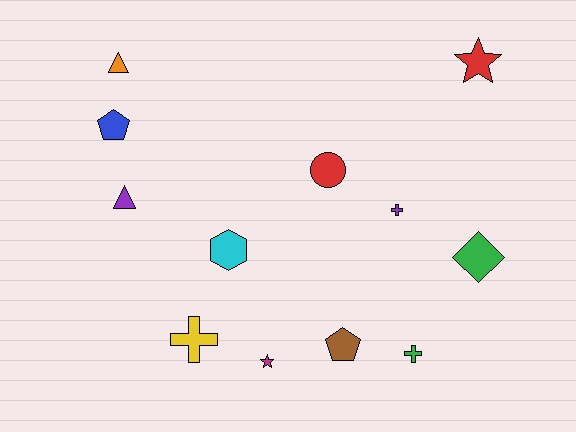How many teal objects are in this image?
There are no teal objects.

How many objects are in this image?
There are 12 objects.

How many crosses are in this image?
There are 3 crosses.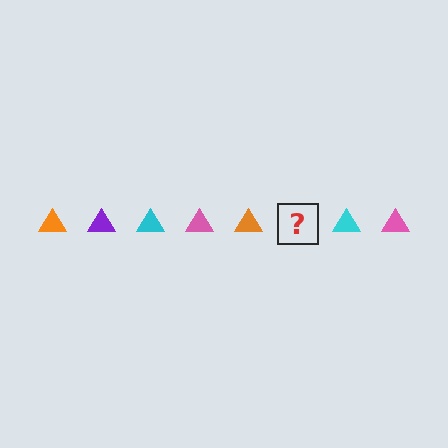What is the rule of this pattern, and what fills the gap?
The rule is that the pattern cycles through orange, purple, cyan, pink triangles. The gap should be filled with a purple triangle.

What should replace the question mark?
The question mark should be replaced with a purple triangle.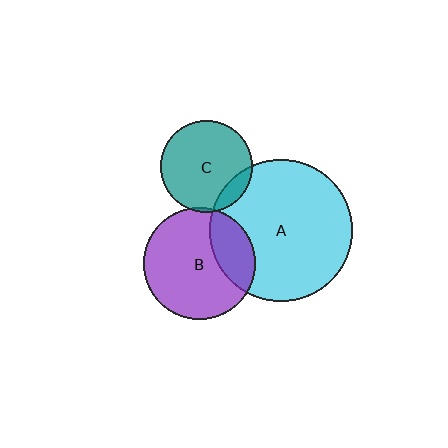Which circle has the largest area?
Circle A (cyan).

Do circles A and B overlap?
Yes.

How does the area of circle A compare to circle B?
Approximately 1.6 times.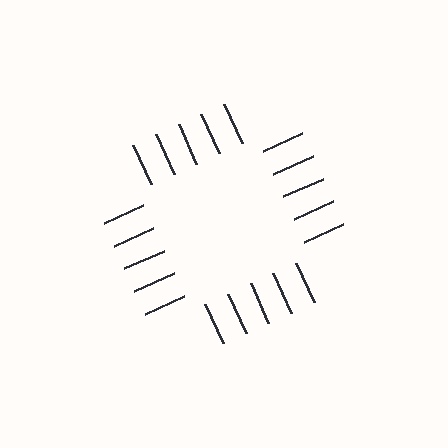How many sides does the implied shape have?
4 sides — the line-ends trace a square.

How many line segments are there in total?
20 — 5 along each of the 4 edges.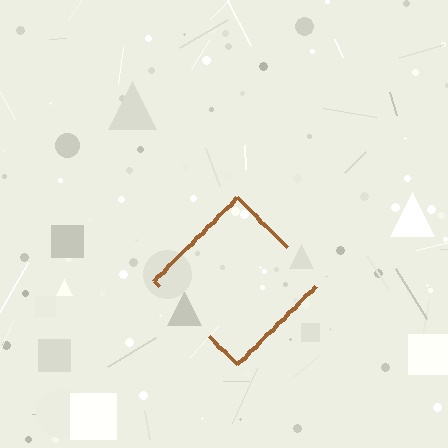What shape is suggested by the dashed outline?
The dashed outline suggests a diamond.